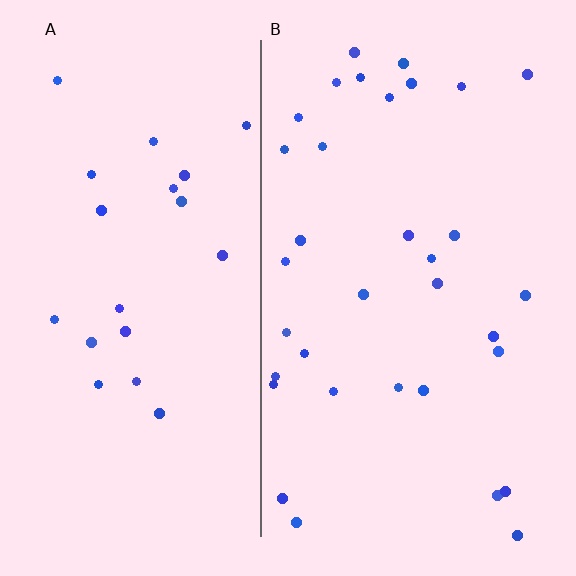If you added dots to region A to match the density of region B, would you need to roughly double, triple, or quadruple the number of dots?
Approximately double.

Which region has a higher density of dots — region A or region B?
B (the right).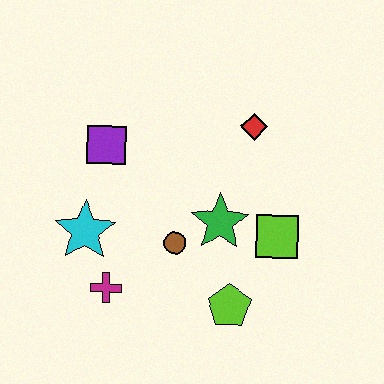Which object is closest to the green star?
The brown circle is closest to the green star.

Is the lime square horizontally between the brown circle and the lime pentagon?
No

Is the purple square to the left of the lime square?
Yes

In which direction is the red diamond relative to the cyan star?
The red diamond is to the right of the cyan star.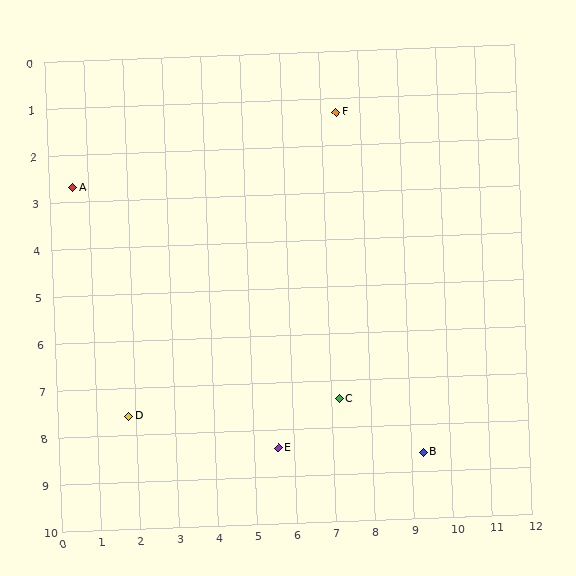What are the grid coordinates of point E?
Point E is at approximately (5.6, 8.4).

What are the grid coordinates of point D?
Point D is at approximately (1.8, 7.6).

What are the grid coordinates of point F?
Point F is at approximately (7.4, 1.3).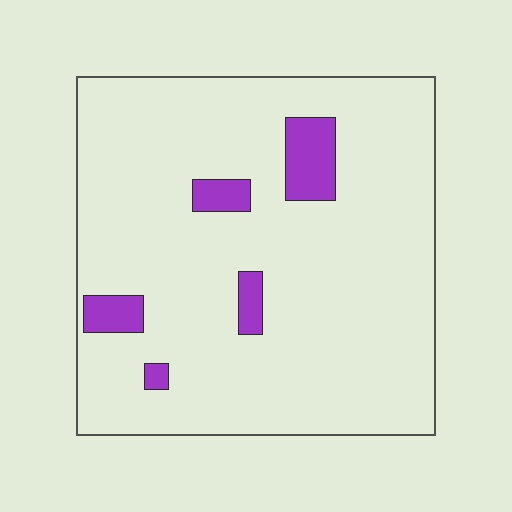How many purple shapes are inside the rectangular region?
5.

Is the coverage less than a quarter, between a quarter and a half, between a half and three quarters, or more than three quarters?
Less than a quarter.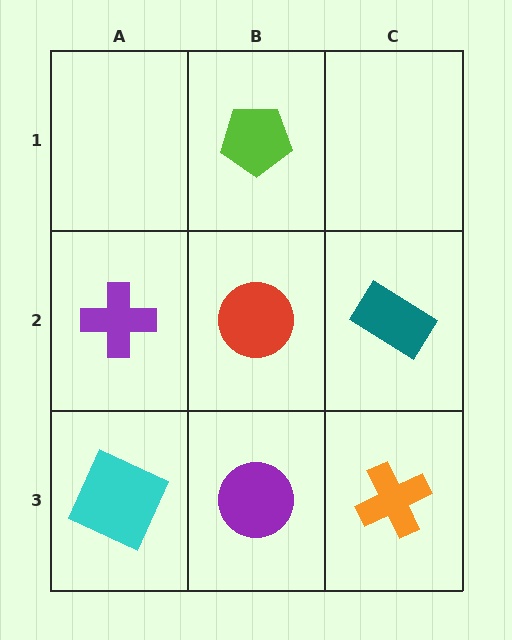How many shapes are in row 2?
3 shapes.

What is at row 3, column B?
A purple circle.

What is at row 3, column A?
A cyan square.